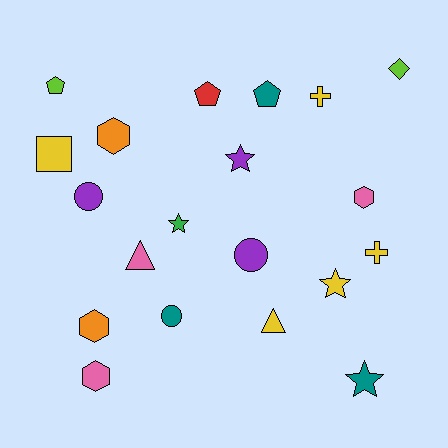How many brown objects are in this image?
There are no brown objects.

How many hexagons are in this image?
There are 4 hexagons.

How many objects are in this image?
There are 20 objects.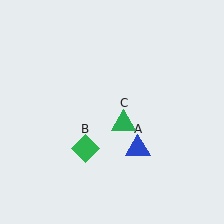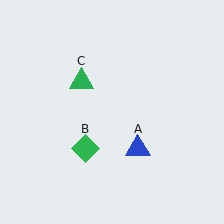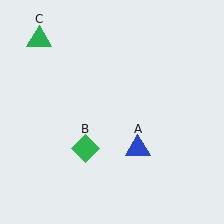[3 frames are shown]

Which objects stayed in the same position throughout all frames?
Blue triangle (object A) and green diamond (object B) remained stationary.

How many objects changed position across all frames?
1 object changed position: green triangle (object C).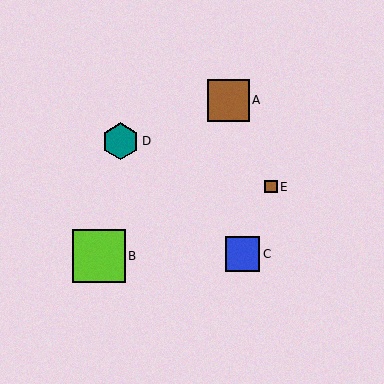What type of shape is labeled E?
Shape E is a brown square.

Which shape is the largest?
The lime square (labeled B) is the largest.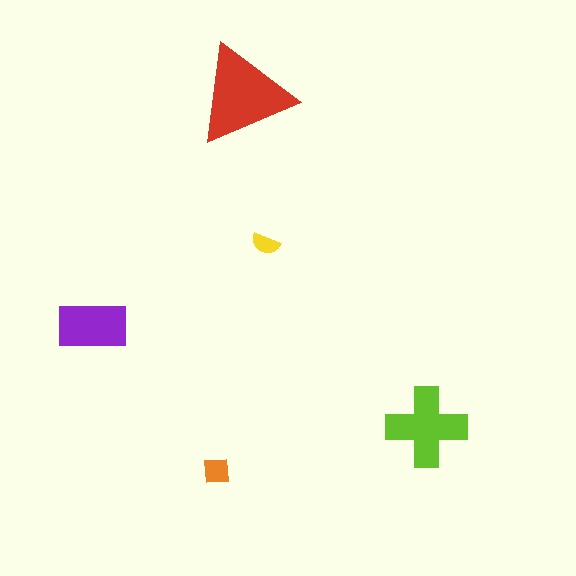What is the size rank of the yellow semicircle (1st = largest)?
5th.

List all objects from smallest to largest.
The yellow semicircle, the orange square, the purple rectangle, the lime cross, the red triangle.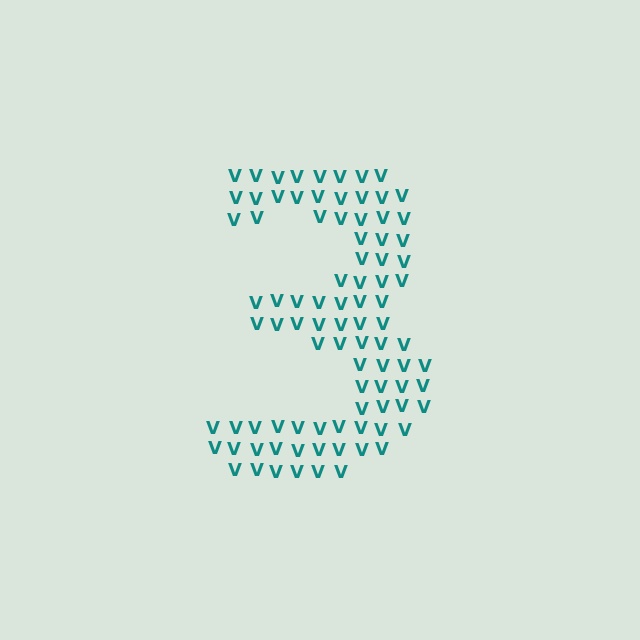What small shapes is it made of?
It is made of small letter V's.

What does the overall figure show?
The overall figure shows the digit 3.